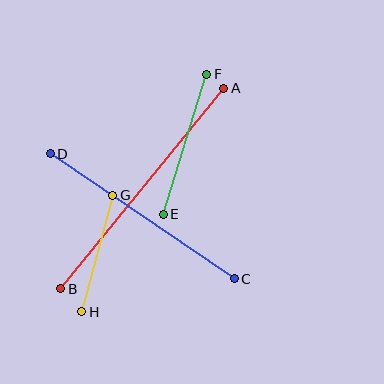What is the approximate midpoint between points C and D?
The midpoint is at approximately (142, 216) pixels.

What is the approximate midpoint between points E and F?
The midpoint is at approximately (185, 144) pixels.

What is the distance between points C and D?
The distance is approximately 222 pixels.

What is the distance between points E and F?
The distance is approximately 147 pixels.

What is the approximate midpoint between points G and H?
The midpoint is at approximately (97, 254) pixels.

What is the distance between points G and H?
The distance is approximately 121 pixels.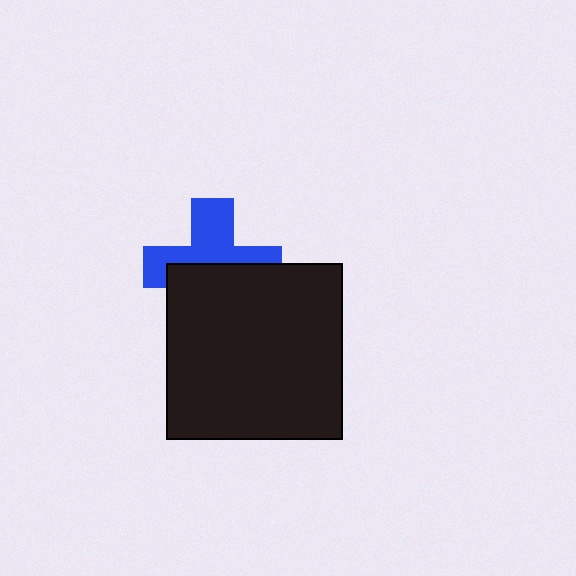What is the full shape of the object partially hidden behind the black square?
The partially hidden object is a blue cross.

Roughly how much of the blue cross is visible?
About half of it is visible (roughly 51%).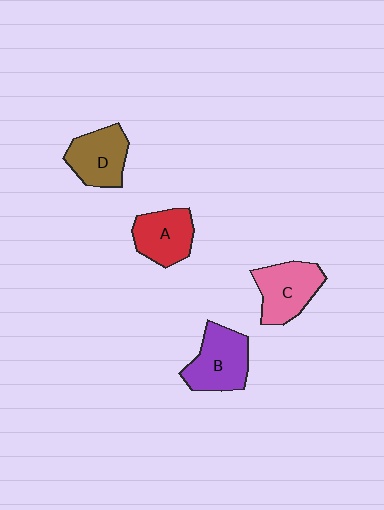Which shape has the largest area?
Shape B (purple).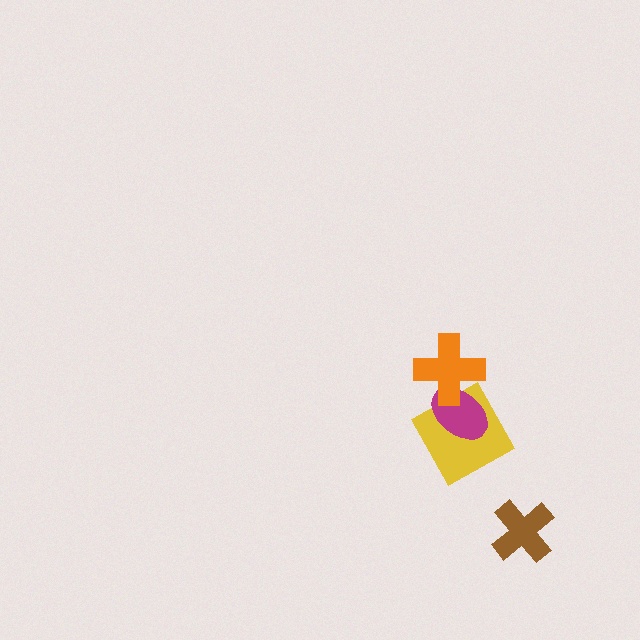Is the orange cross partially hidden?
No, no other shape covers it.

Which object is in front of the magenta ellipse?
The orange cross is in front of the magenta ellipse.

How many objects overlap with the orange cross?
2 objects overlap with the orange cross.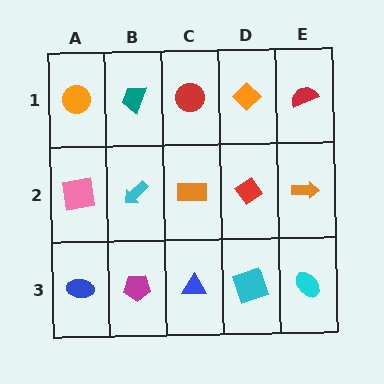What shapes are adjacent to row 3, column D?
A red diamond (row 2, column D), a blue triangle (row 3, column C), a cyan ellipse (row 3, column E).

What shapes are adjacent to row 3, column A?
A pink square (row 2, column A), a magenta pentagon (row 3, column B).